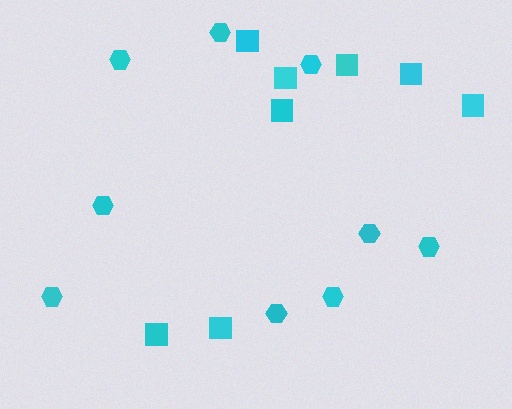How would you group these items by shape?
There are 2 groups: one group of hexagons (9) and one group of squares (8).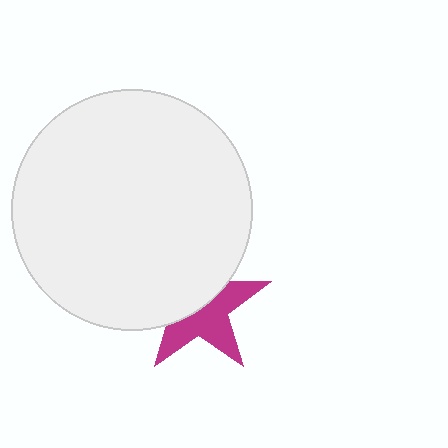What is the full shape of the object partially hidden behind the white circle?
The partially hidden object is a magenta star.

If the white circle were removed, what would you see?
You would see the complete magenta star.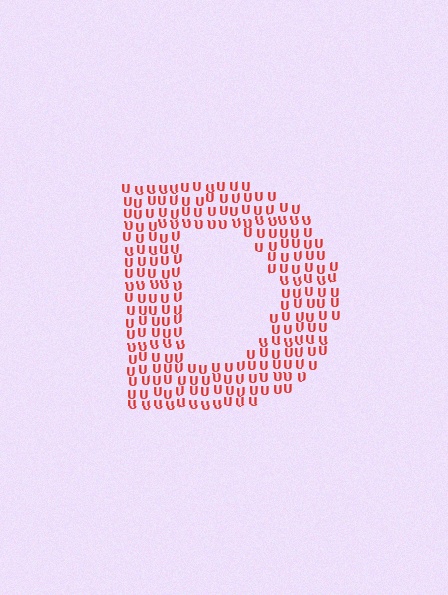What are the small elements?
The small elements are letter U's.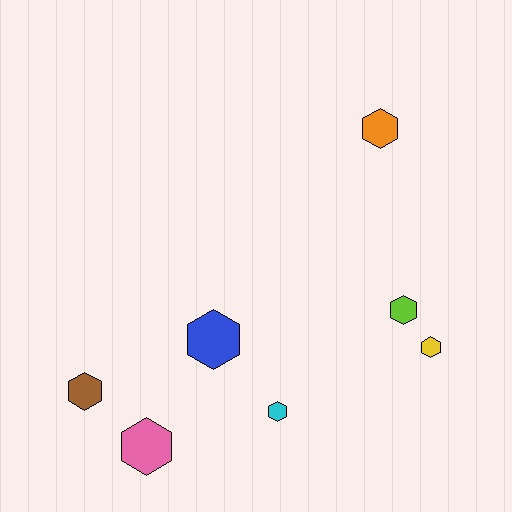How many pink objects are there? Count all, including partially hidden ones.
There is 1 pink object.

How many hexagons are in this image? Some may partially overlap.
There are 7 hexagons.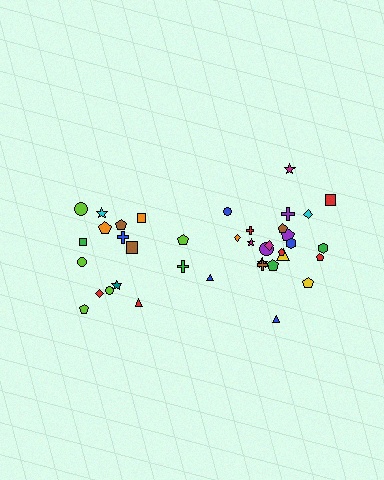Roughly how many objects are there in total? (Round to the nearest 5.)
Roughly 40 objects in total.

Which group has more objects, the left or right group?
The right group.